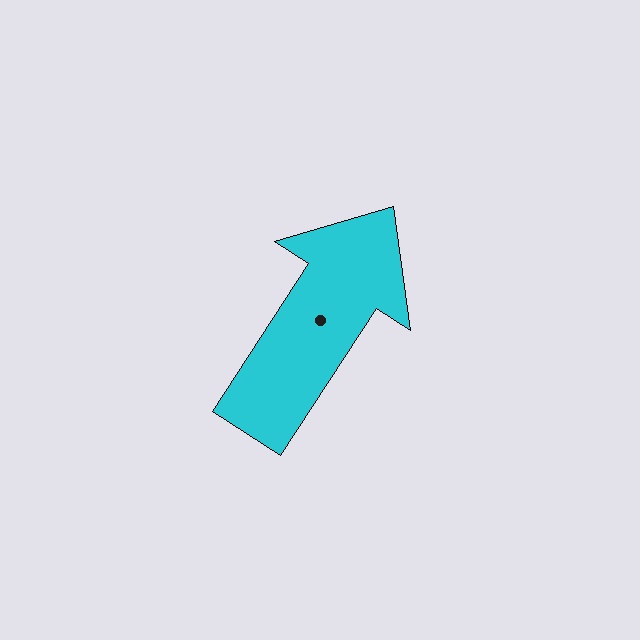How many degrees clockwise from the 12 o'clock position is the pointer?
Approximately 33 degrees.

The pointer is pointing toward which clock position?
Roughly 1 o'clock.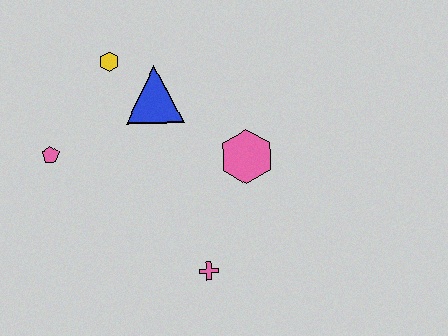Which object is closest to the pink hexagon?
The blue triangle is closest to the pink hexagon.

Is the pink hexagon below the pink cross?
No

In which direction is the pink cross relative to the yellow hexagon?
The pink cross is below the yellow hexagon.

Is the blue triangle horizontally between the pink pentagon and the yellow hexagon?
No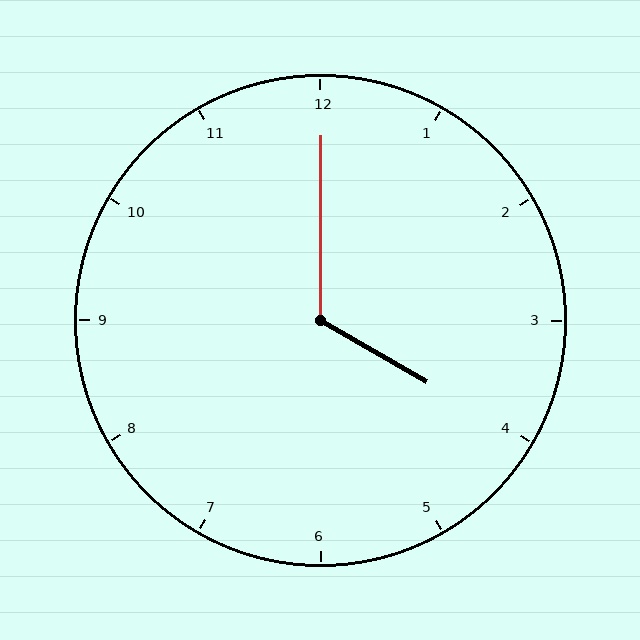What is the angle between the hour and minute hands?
Approximately 120 degrees.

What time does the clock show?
4:00.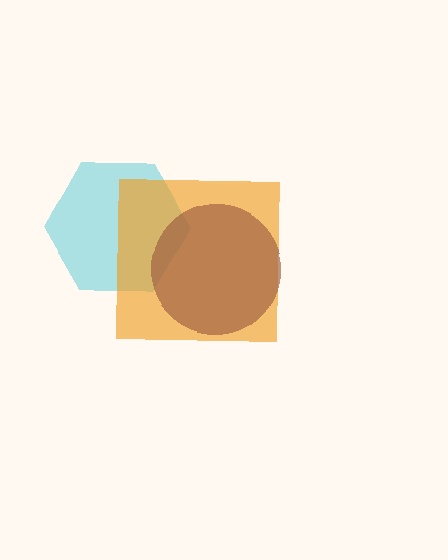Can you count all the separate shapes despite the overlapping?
Yes, there are 3 separate shapes.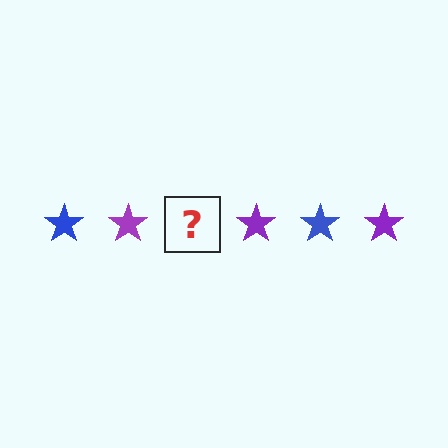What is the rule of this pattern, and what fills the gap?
The rule is that the pattern cycles through blue, purple stars. The gap should be filled with a blue star.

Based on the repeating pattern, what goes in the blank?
The blank should be a blue star.